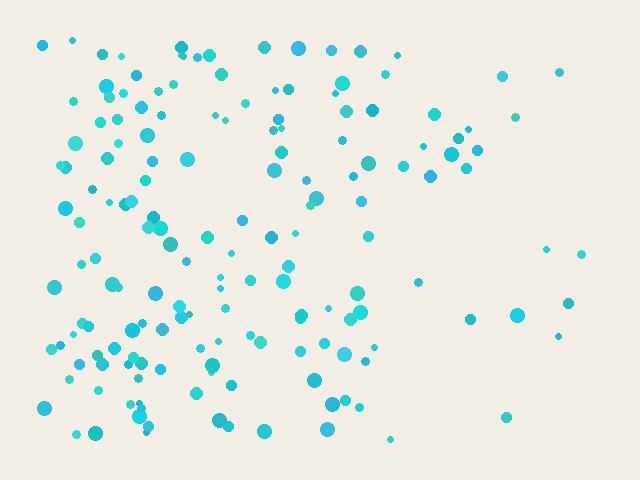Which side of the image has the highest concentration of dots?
The left.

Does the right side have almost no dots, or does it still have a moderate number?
Still a moderate number, just noticeably fewer than the left.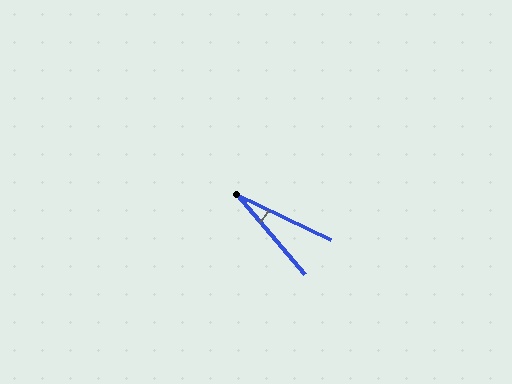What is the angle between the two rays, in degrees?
Approximately 24 degrees.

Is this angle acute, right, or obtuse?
It is acute.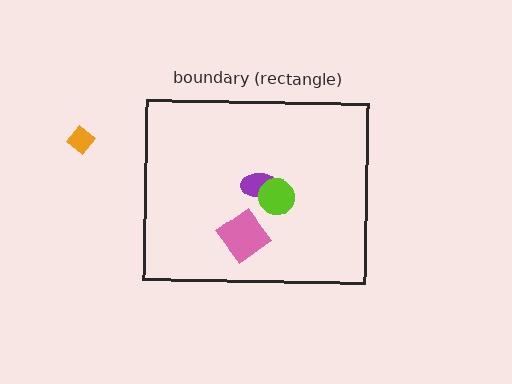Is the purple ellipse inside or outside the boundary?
Inside.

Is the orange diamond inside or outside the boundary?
Outside.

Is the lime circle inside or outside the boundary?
Inside.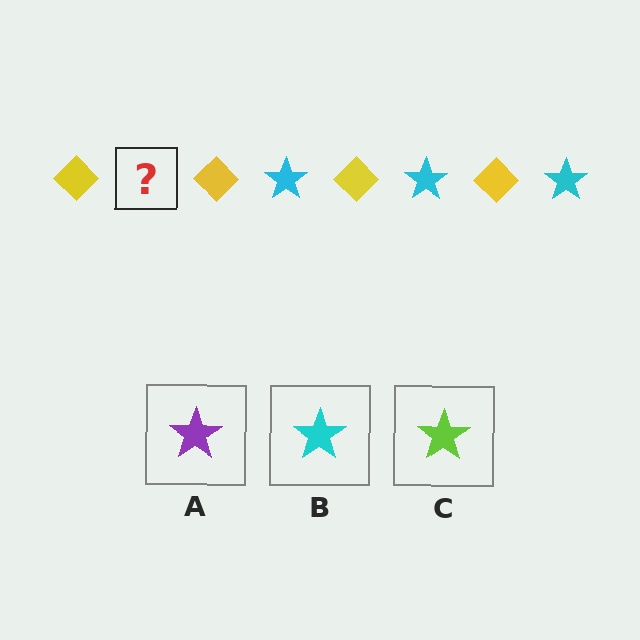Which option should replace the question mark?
Option B.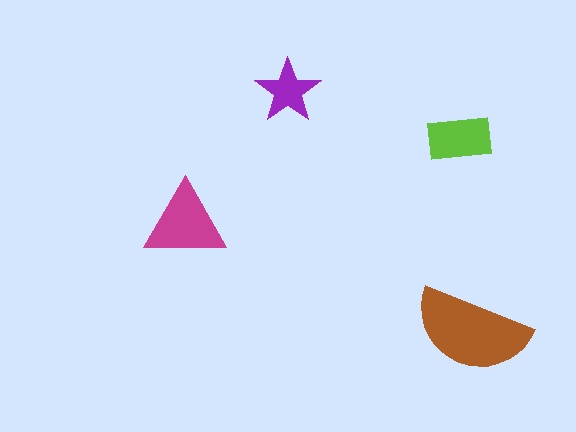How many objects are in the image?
There are 4 objects in the image.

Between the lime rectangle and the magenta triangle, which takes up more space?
The magenta triangle.